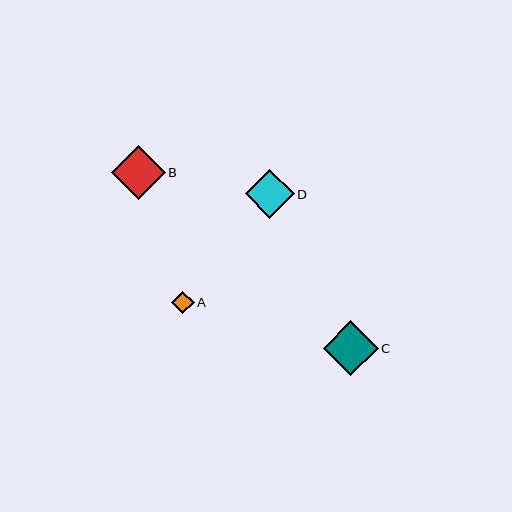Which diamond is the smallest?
Diamond A is the smallest with a size of approximately 22 pixels.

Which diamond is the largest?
Diamond C is the largest with a size of approximately 55 pixels.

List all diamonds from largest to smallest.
From largest to smallest: C, B, D, A.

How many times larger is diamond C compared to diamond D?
Diamond C is approximately 1.1 times the size of diamond D.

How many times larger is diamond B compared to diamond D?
Diamond B is approximately 1.1 times the size of diamond D.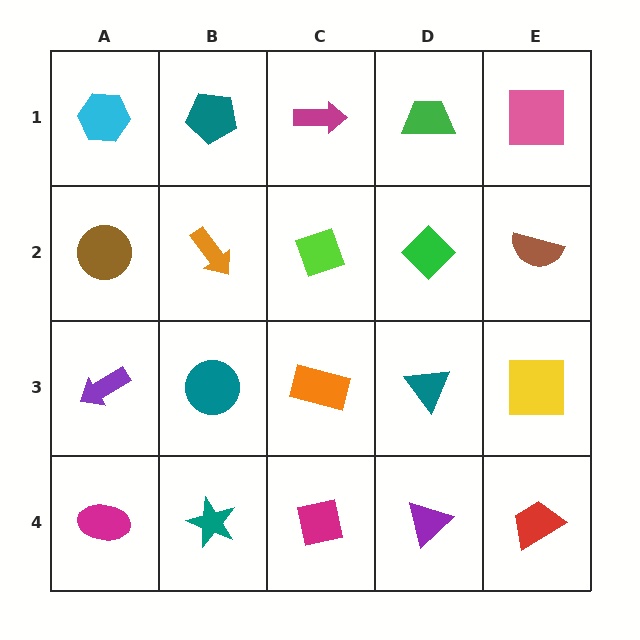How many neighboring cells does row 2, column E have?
3.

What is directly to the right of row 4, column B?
A magenta square.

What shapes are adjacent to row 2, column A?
A cyan hexagon (row 1, column A), a purple arrow (row 3, column A), an orange arrow (row 2, column B).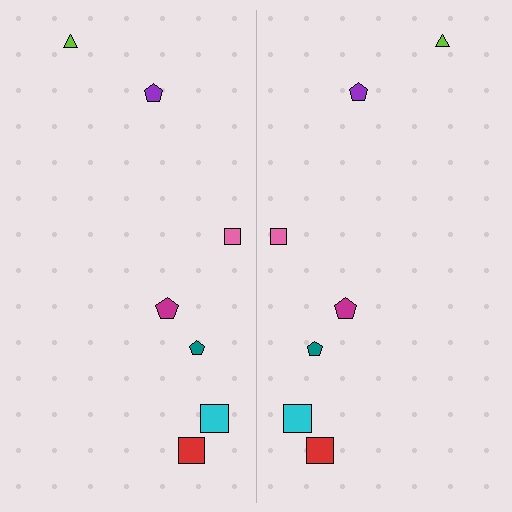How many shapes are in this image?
There are 14 shapes in this image.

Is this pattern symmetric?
Yes, this pattern has bilateral (reflection) symmetry.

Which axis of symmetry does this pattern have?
The pattern has a vertical axis of symmetry running through the center of the image.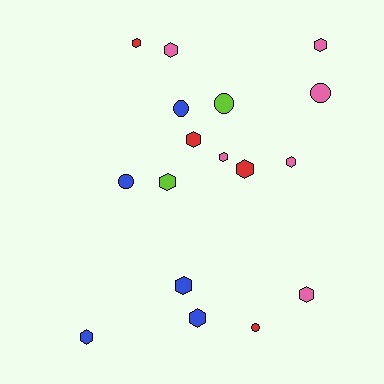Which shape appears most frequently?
Hexagon, with 12 objects.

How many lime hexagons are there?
There is 1 lime hexagon.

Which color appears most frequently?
Pink, with 6 objects.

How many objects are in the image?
There are 17 objects.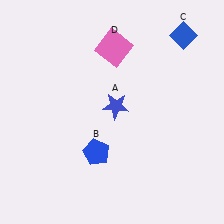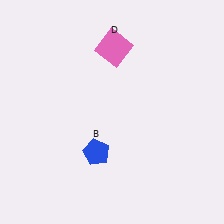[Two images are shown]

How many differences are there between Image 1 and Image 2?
There are 2 differences between the two images.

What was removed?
The blue diamond (C), the blue star (A) were removed in Image 2.